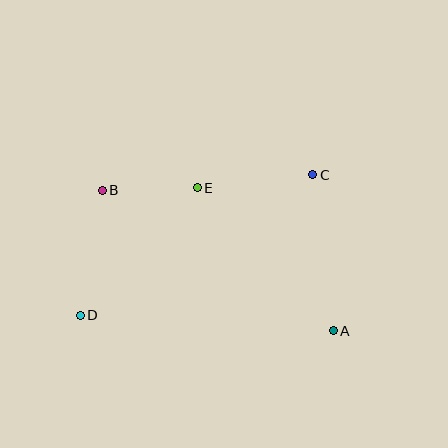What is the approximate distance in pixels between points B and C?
The distance between B and C is approximately 211 pixels.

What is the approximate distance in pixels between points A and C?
The distance between A and C is approximately 157 pixels.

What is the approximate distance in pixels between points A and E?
The distance between A and E is approximately 198 pixels.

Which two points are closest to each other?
Points B and E are closest to each other.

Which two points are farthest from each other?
Points C and D are farthest from each other.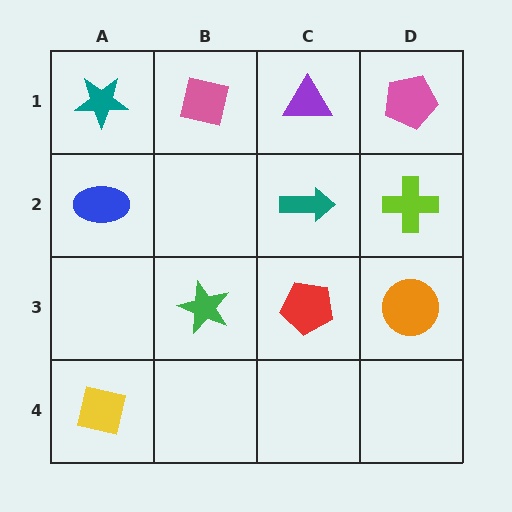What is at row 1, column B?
A pink square.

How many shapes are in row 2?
3 shapes.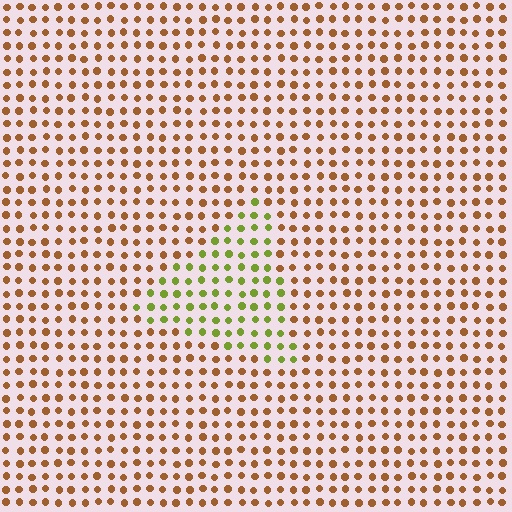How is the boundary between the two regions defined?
The boundary is defined purely by a slight shift in hue (about 56 degrees). Spacing, size, and orientation are identical on both sides.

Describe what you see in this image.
The image is filled with small brown elements in a uniform arrangement. A triangle-shaped region is visible where the elements are tinted to a slightly different hue, forming a subtle color boundary.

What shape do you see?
I see a triangle.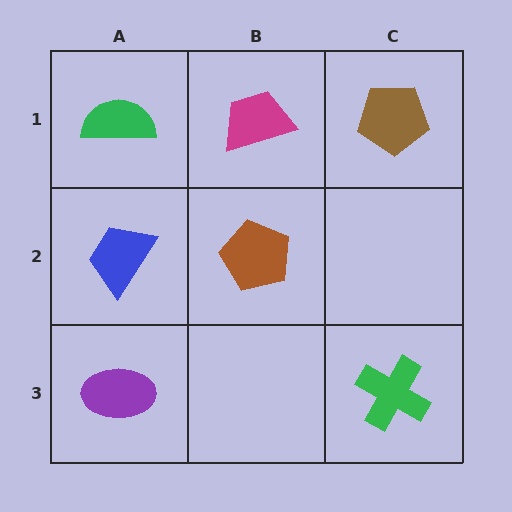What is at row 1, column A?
A green semicircle.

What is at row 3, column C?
A green cross.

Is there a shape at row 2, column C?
No, that cell is empty.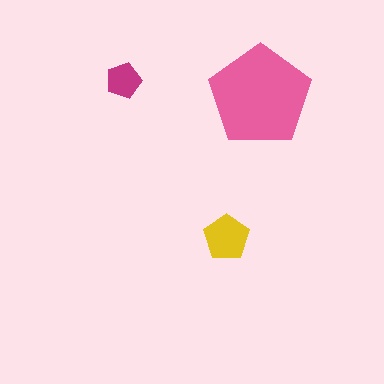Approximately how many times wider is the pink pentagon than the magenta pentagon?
About 3 times wider.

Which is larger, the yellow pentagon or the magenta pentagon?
The yellow one.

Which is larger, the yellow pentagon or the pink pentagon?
The pink one.